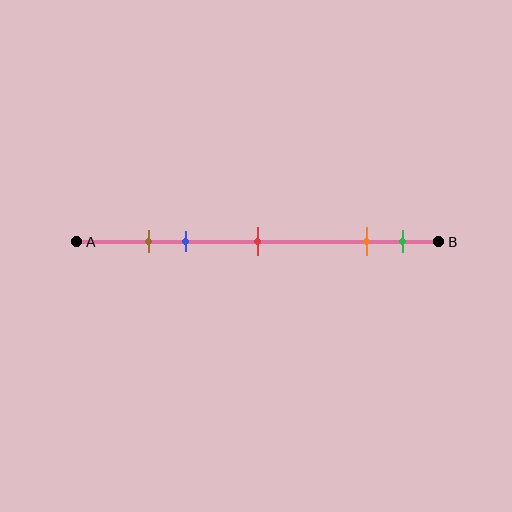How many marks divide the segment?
There are 5 marks dividing the segment.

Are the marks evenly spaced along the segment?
No, the marks are not evenly spaced.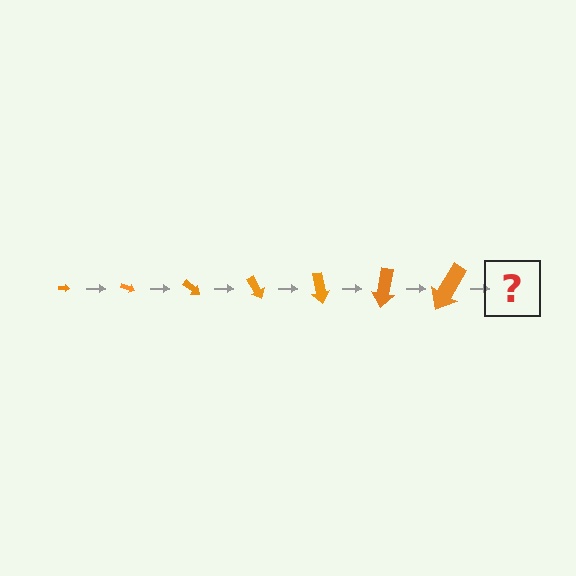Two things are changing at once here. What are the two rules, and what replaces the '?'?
The two rules are that the arrow grows larger each step and it rotates 20 degrees each step. The '?' should be an arrow, larger than the previous one and rotated 140 degrees from the start.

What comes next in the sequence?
The next element should be an arrow, larger than the previous one and rotated 140 degrees from the start.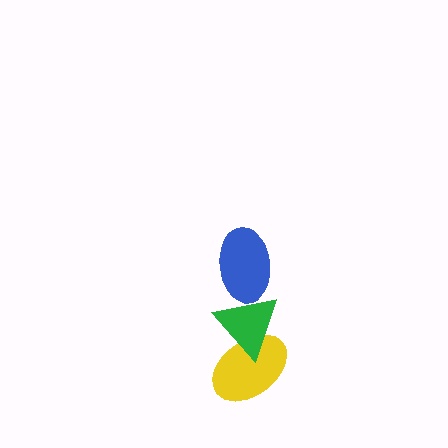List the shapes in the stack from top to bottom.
From top to bottom: the blue ellipse, the green triangle, the yellow ellipse.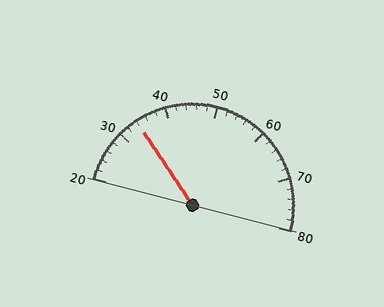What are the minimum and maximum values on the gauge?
The gauge ranges from 20 to 80.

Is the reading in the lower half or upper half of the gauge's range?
The reading is in the lower half of the range (20 to 80).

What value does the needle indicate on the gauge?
The needle indicates approximately 34.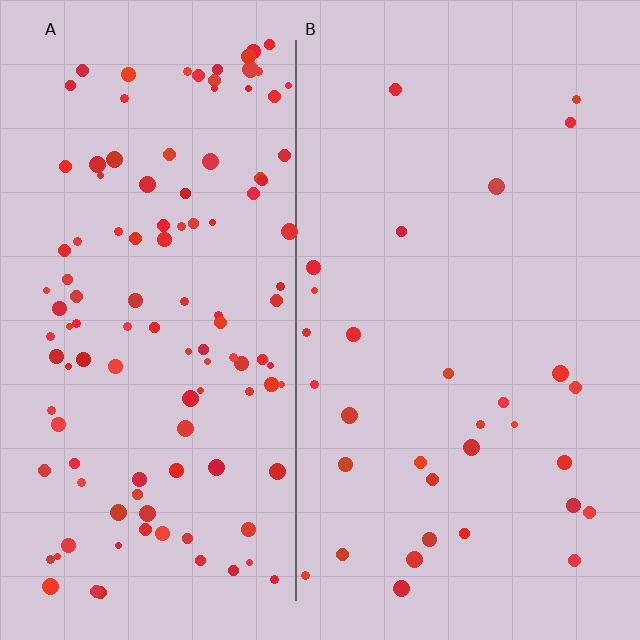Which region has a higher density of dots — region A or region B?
A (the left).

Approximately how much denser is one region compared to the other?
Approximately 3.8× — region A over region B.